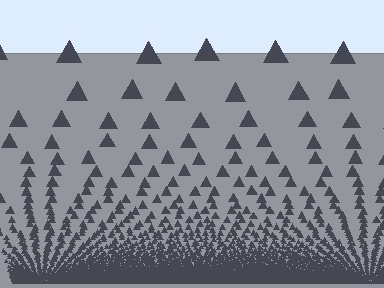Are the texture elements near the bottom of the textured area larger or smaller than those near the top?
Smaller. The gradient is inverted — elements near the bottom are smaller and denser.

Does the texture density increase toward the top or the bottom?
Density increases toward the bottom.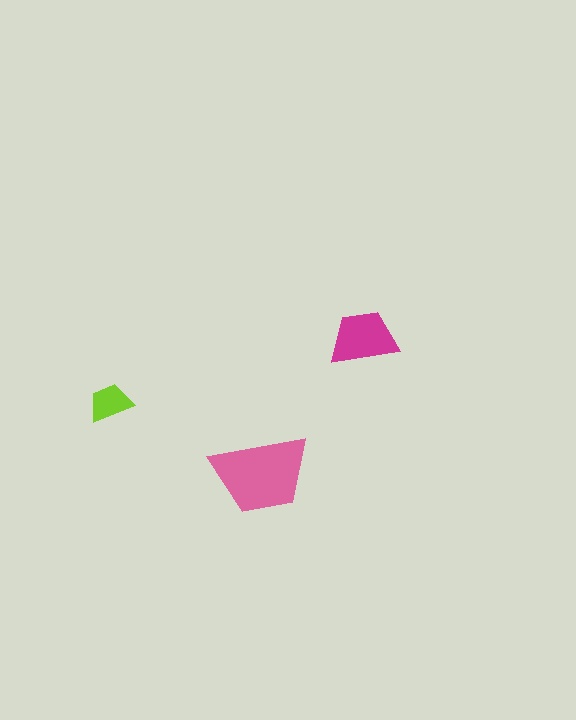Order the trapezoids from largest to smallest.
the pink one, the magenta one, the lime one.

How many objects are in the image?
There are 3 objects in the image.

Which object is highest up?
The magenta trapezoid is topmost.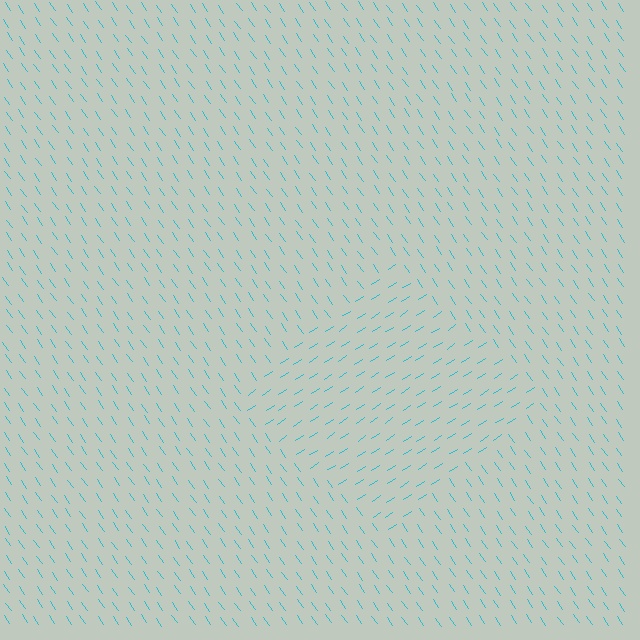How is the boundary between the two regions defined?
The boundary is defined purely by a change in line orientation (approximately 89 degrees difference). All lines are the same color and thickness.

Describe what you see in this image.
The image is filled with small cyan line segments. A diamond region in the image has lines oriented differently from the surrounding lines, creating a visible texture boundary.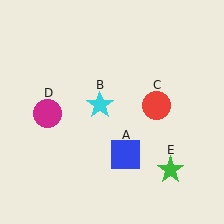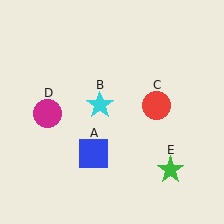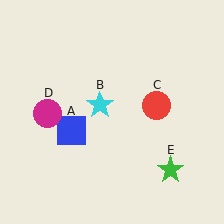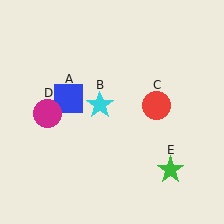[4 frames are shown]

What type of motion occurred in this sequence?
The blue square (object A) rotated clockwise around the center of the scene.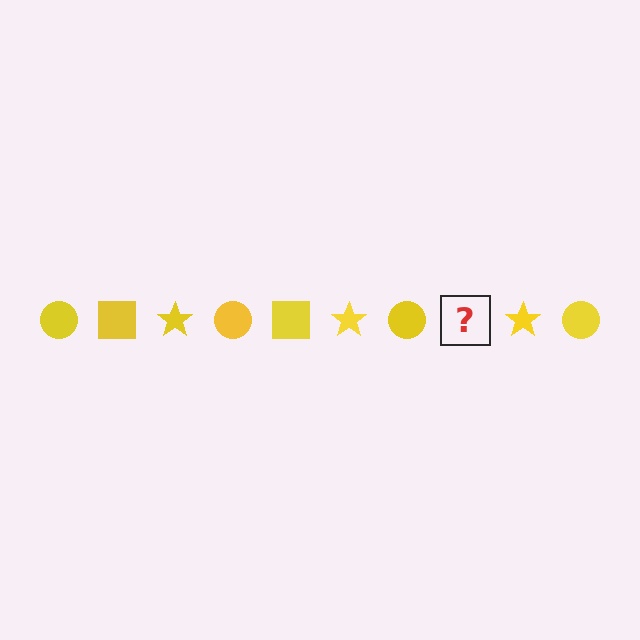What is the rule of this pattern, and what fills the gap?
The rule is that the pattern cycles through circle, square, star shapes in yellow. The gap should be filled with a yellow square.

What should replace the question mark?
The question mark should be replaced with a yellow square.